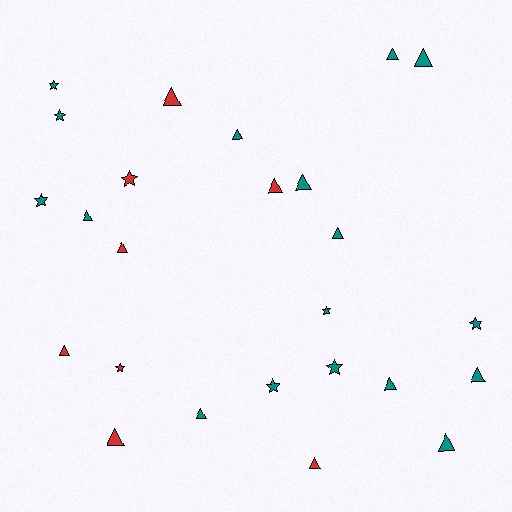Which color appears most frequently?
Teal, with 17 objects.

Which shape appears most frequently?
Triangle, with 16 objects.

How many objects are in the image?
There are 25 objects.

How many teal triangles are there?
There are 10 teal triangles.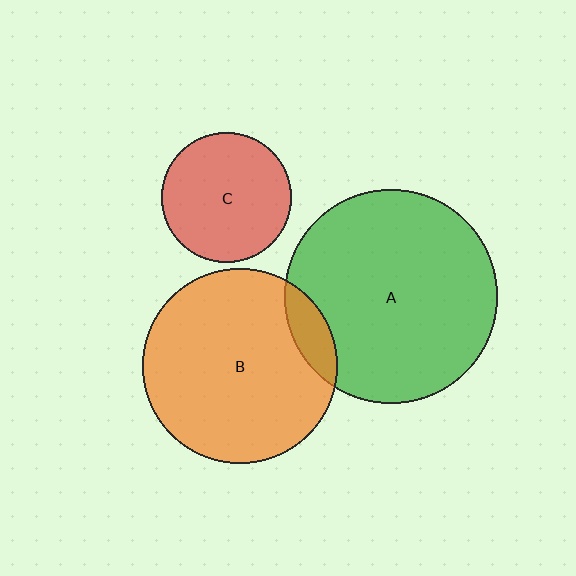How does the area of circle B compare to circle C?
Approximately 2.2 times.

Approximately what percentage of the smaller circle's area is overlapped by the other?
Approximately 10%.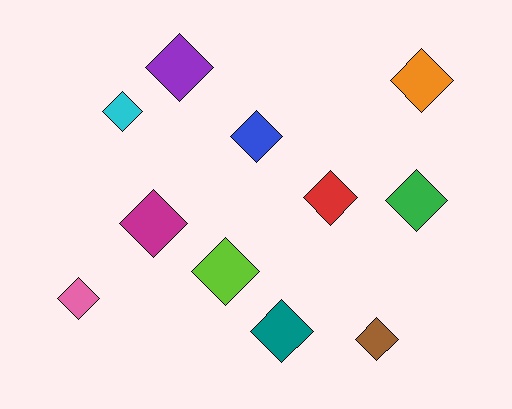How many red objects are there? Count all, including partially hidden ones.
There is 1 red object.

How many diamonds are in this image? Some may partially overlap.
There are 11 diamonds.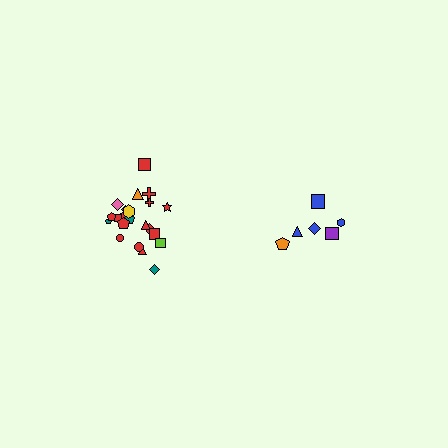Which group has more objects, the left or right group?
The left group.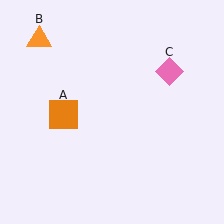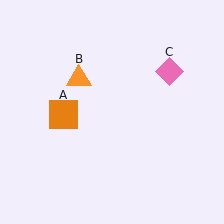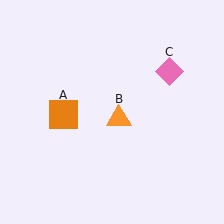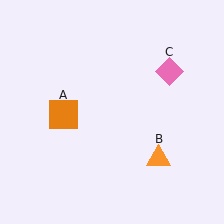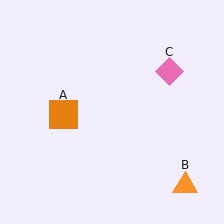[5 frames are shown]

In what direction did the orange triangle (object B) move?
The orange triangle (object B) moved down and to the right.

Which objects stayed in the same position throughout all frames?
Orange square (object A) and pink diamond (object C) remained stationary.